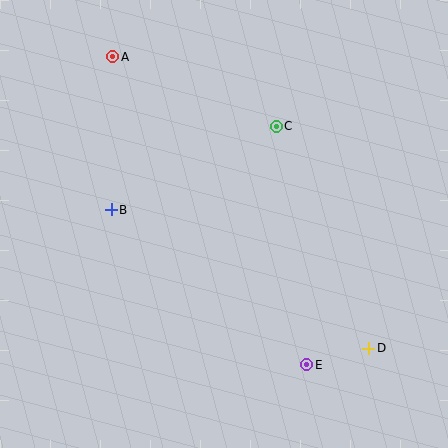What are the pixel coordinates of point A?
Point A is at (113, 57).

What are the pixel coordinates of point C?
Point C is at (276, 126).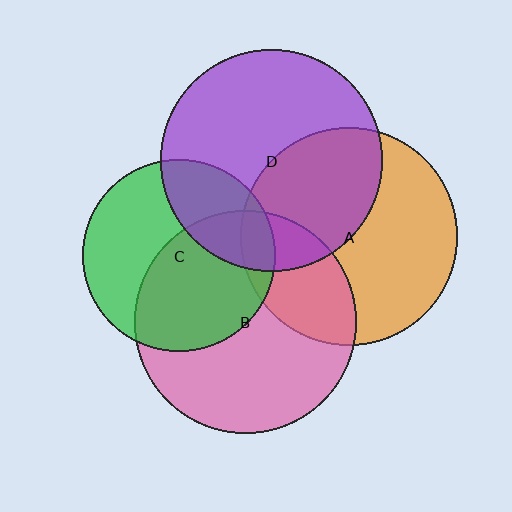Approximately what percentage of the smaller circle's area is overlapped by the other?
Approximately 15%.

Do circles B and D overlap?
Yes.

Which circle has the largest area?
Circle B (pink).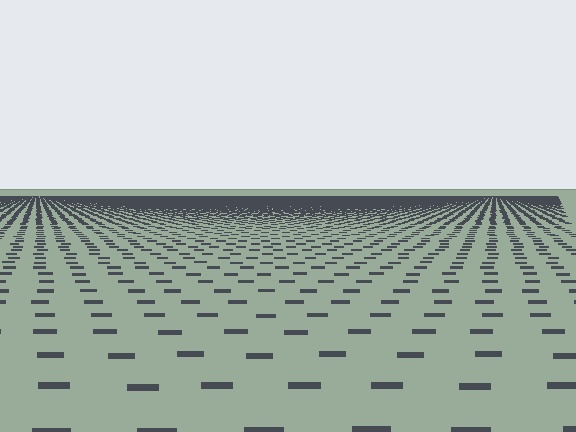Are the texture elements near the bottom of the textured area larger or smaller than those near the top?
Larger. Near the bottom, elements are closer to the viewer and appear at a bigger on-screen size.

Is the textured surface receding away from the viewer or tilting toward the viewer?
The surface is receding away from the viewer. Texture elements get smaller and denser toward the top.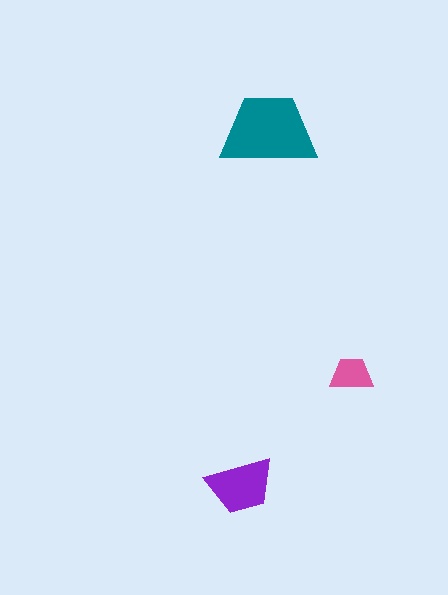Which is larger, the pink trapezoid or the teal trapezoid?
The teal one.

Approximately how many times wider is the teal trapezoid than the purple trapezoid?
About 1.5 times wider.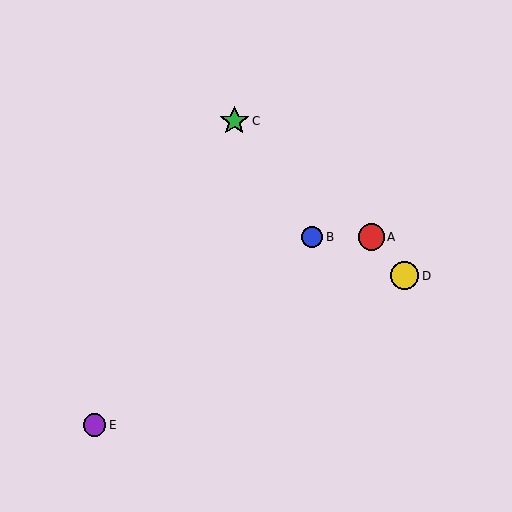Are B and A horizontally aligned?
Yes, both are at y≈237.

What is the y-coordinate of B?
Object B is at y≈237.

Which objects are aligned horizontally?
Objects A, B are aligned horizontally.